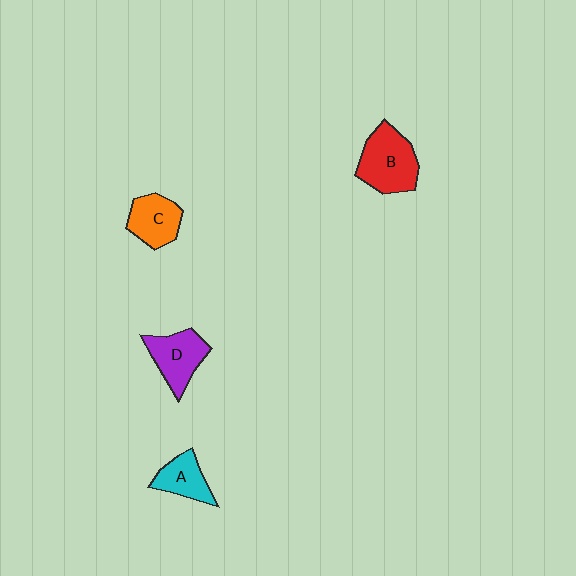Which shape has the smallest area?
Shape A (cyan).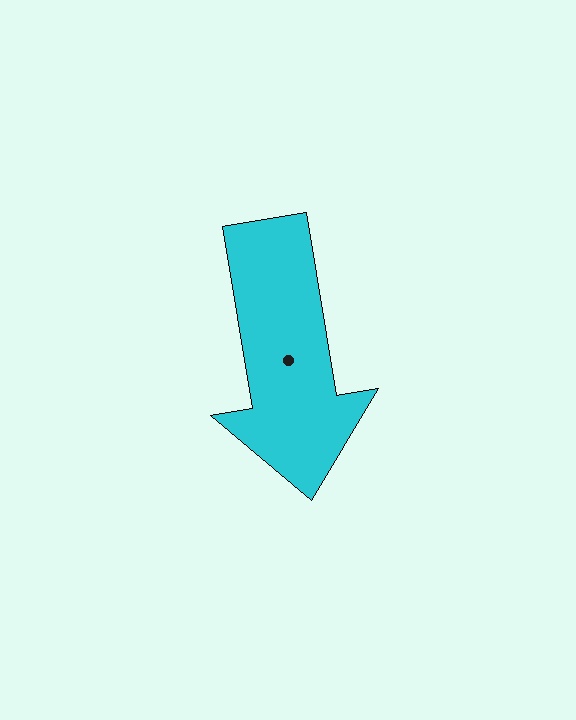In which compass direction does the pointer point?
South.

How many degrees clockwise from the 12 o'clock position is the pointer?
Approximately 171 degrees.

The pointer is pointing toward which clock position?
Roughly 6 o'clock.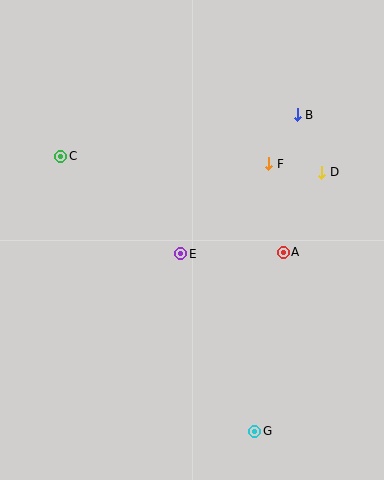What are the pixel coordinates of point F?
Point F is at (269, 164).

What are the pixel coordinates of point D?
Point D is at (322, 172).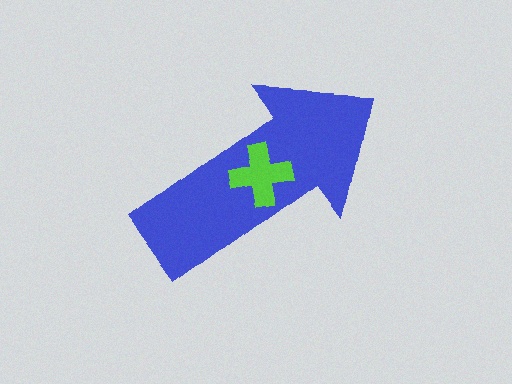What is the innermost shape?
The lime cross.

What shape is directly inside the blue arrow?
The lime cross.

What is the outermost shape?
The blue arrow.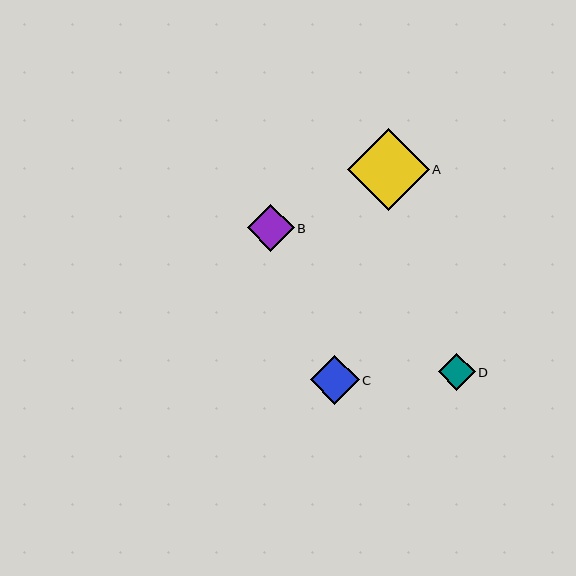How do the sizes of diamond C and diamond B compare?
Diamond C and diamond B are approximately the same size.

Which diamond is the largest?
Diamond A is the largest with a size of approximately 82 pixels.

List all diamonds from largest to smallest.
From largest to smallest: A, C, B, D.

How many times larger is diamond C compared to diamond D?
Diamond C is approximately 1.3 times the size of diamond D.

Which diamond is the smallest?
Diamond D is the smallest with a size of approximately 37 pixels.